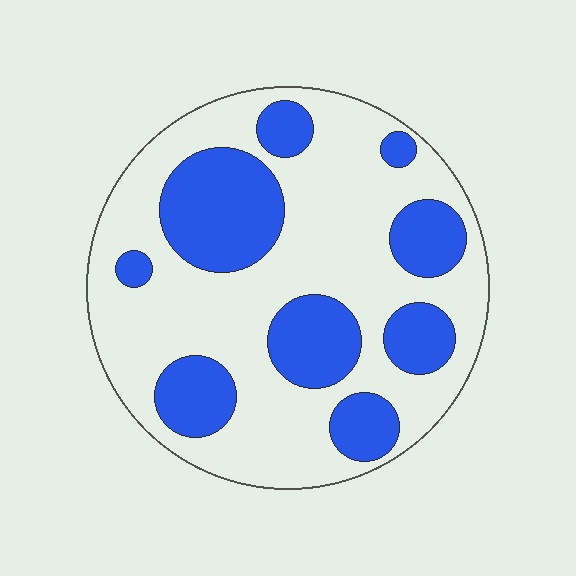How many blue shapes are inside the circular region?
9.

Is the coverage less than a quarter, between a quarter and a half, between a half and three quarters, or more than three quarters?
Between a quarter and a half.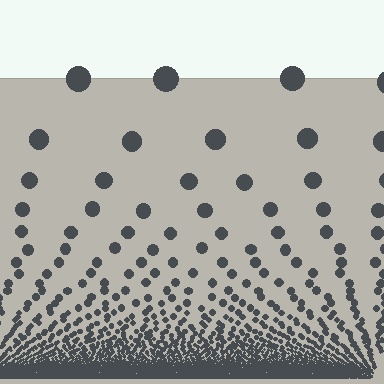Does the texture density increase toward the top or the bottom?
Density increases toward the bottom.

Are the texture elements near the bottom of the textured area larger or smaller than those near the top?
Smaller. The gradient is inverted — elements near the bottom are smaller and denser.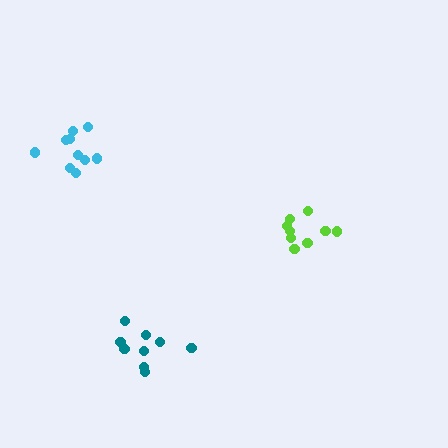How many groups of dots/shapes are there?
There are 3 groups.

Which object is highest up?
The cyan cluster is topmost.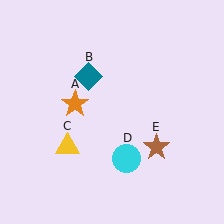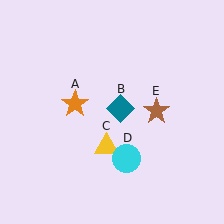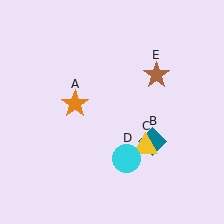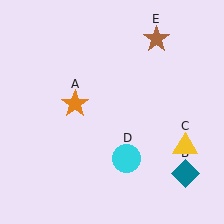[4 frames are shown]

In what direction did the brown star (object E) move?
The brown star (object E) moved up.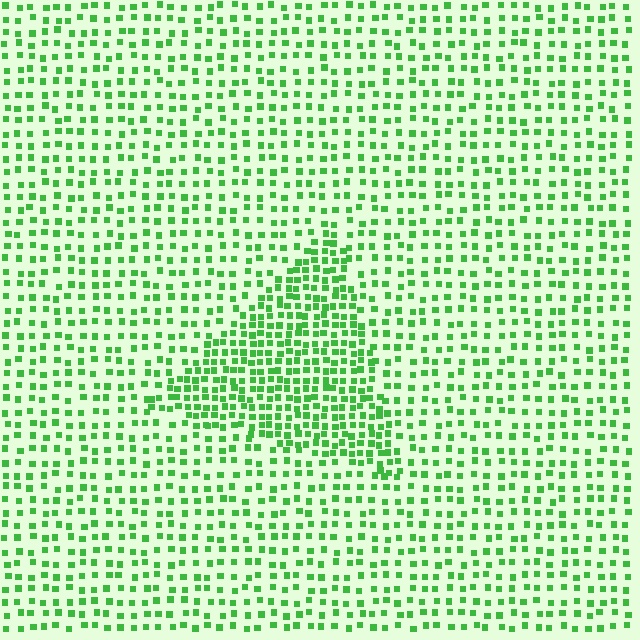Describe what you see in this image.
The image contains small green elements arranged at two different densities. A triangle-shaped region is visible where the elements are more densely packed than the surrounding area.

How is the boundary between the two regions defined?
The boundary is defined by a change in element density (approximately 1.9x ratio). All elements are the same color, size, and shape.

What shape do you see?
I see a triangle.